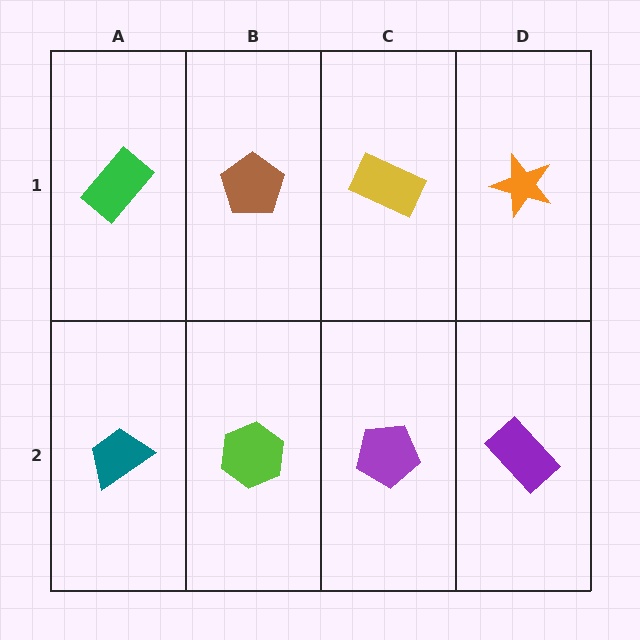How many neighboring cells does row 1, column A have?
2.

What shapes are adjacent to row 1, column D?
A purple rectangle (row 2, column D), a yellow rectangle (row 1, column C).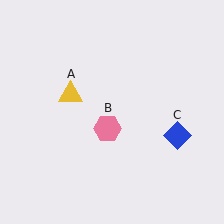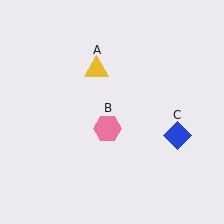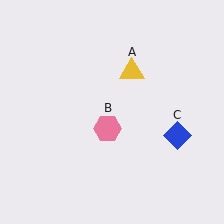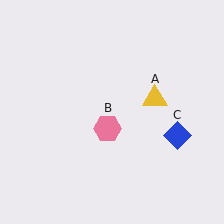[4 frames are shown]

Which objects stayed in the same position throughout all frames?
Pink hexagon (object B) and blue diamond (object C) remained stationary.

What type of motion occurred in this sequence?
The yellow triangle (object A) rotated clockwise around the center of the scene.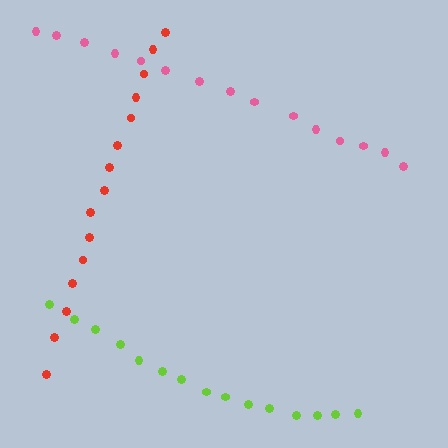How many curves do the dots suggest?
There are 3 distinct paths.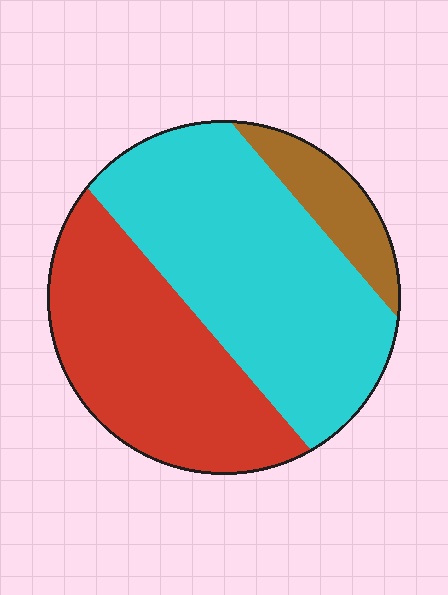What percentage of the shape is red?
Red takes up about three eighths (3/8) of the shape.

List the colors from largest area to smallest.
From largest to smallest: cyan, red, brown.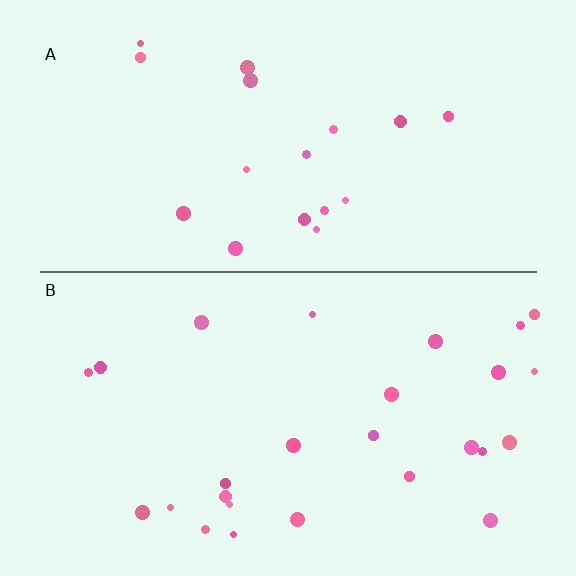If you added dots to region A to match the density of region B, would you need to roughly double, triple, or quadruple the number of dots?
Approximately double.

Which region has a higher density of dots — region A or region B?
B (the bottom).